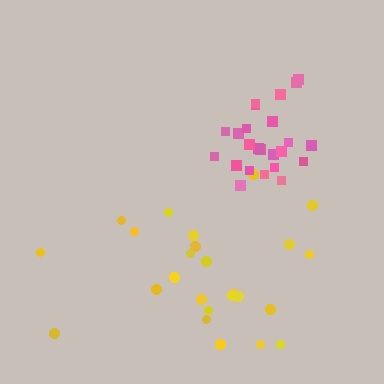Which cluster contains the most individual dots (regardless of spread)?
Yellow (25).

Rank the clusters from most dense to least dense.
pink, yellow.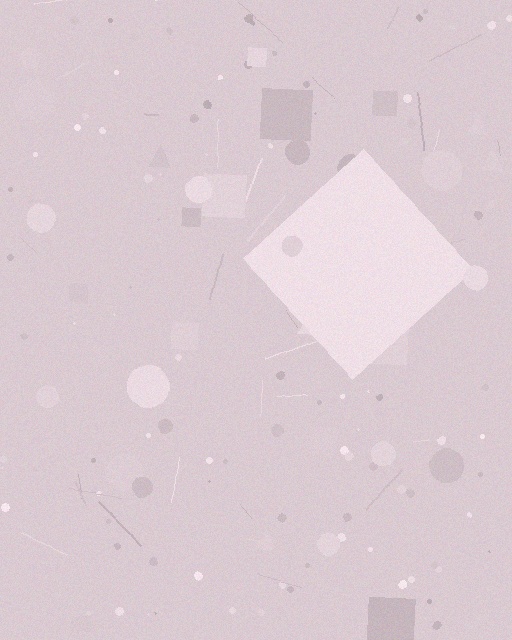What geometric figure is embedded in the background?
A diamond is embedded in the background.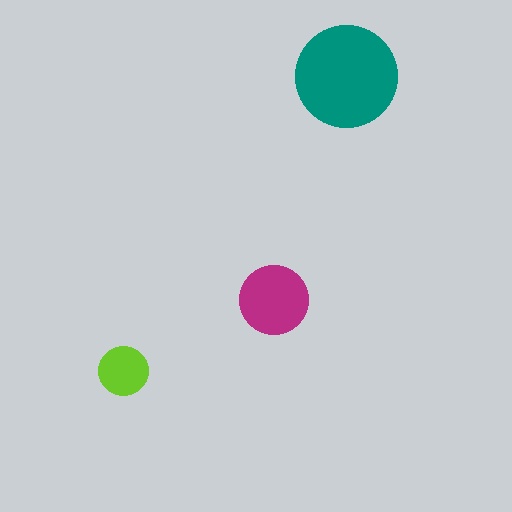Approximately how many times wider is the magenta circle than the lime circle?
About 1.5 times wider.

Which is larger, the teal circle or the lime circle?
The teal one.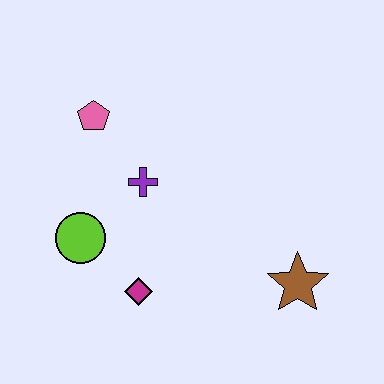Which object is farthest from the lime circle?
The brown star is farthest from the lime circle.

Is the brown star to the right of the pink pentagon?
Yes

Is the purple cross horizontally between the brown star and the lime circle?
Yes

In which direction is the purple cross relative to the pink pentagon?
The purple cross is below the pink pentagon.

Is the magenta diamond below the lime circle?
Yes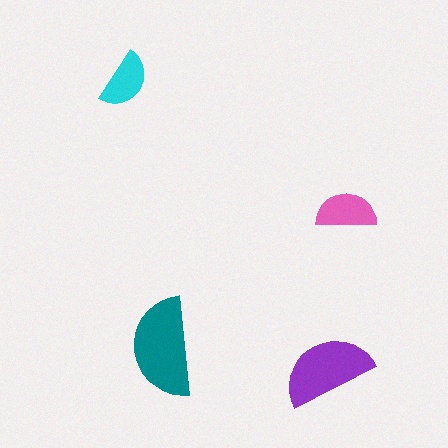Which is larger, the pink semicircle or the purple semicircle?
The purple one.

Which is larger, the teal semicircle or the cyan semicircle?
The teal one.